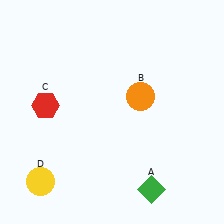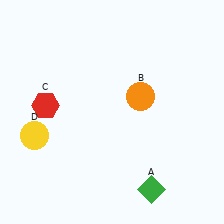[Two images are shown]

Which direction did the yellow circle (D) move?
The yellow circle (D) moved up.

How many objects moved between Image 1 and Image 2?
1 object moved between the two images.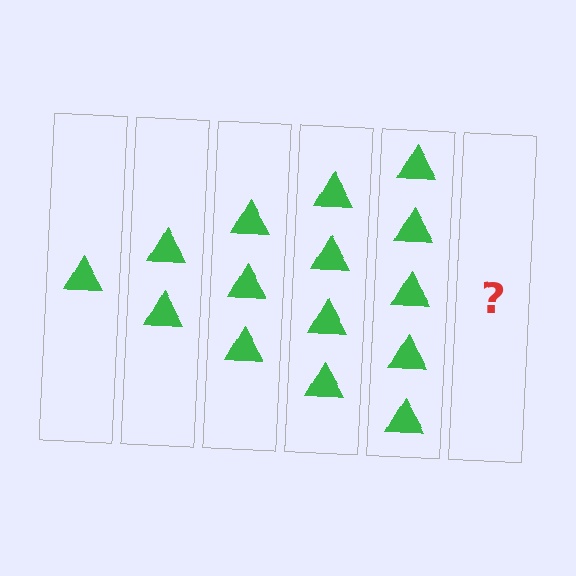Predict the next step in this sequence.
The next step is 6 triangles.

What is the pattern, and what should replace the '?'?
The pattern is that each step adds one more triangle. The '?' should be 6 triangles.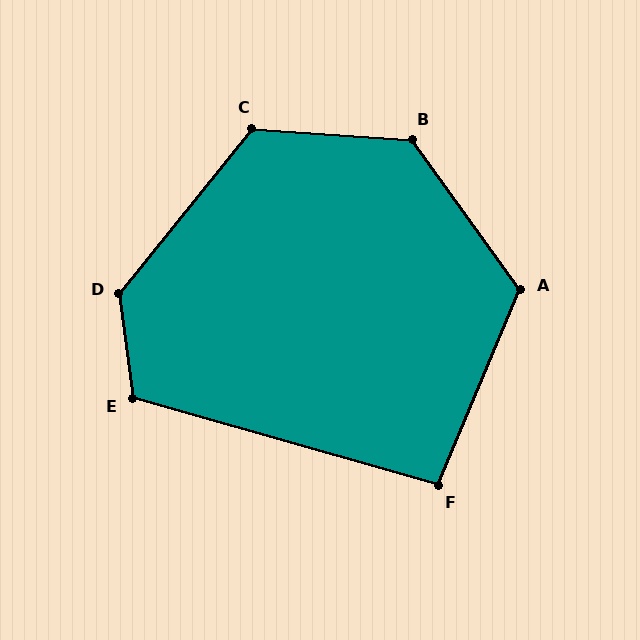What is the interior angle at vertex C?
Approximately 125 degrees (obtuse).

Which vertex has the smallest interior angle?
F, at approximately 97 degrees.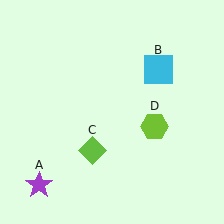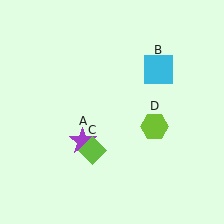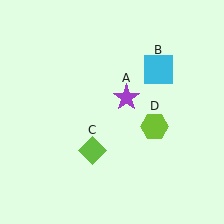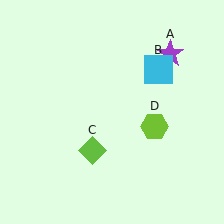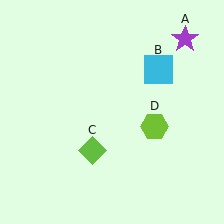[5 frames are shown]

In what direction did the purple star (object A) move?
The purple star (object A) moved up and to the right.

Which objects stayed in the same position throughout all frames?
Cyan square (object B) and lime diamond (object C) and lime hexagon (object D) remained stationary.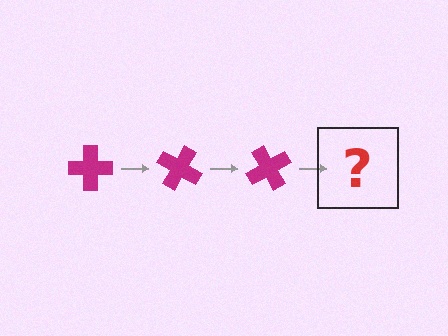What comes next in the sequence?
The next element should be a magenta cross rotated 90 degrees.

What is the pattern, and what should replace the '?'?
The pattern is that the cross rotates 30 degrees each step. The '?' should be a magenta cross rotated 90 degrees.